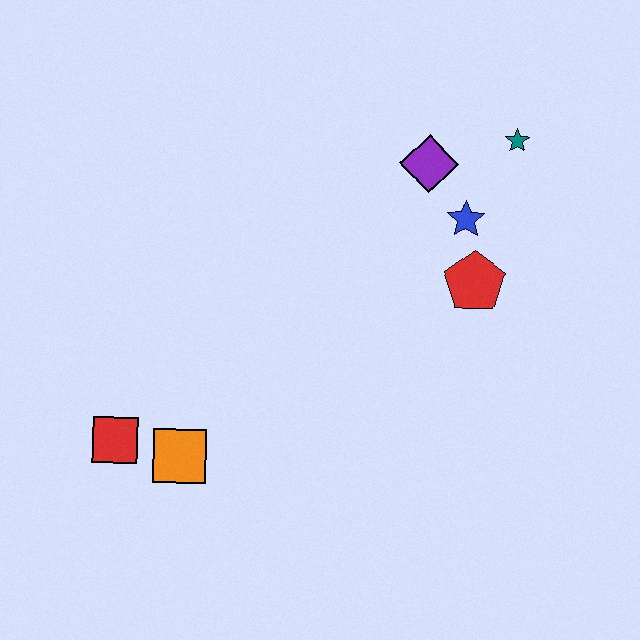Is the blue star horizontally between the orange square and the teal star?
Yes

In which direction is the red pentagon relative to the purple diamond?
The red pentagon is below the purple diamond.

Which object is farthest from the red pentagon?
The red square is farthest from the red pentagon.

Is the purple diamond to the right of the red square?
Yes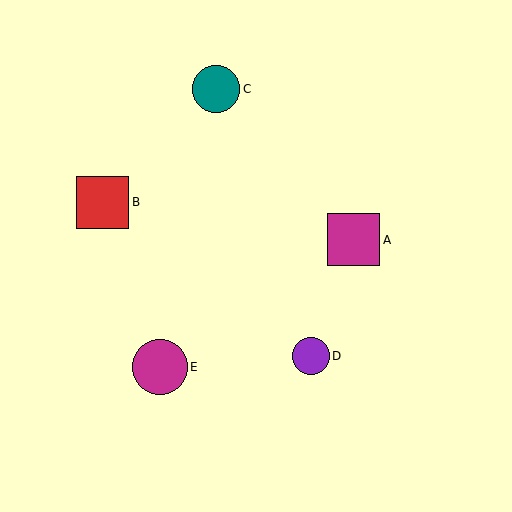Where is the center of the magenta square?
The center of the magenta square is at (354, 240).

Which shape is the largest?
The magenta circle (labeled E) is the largest.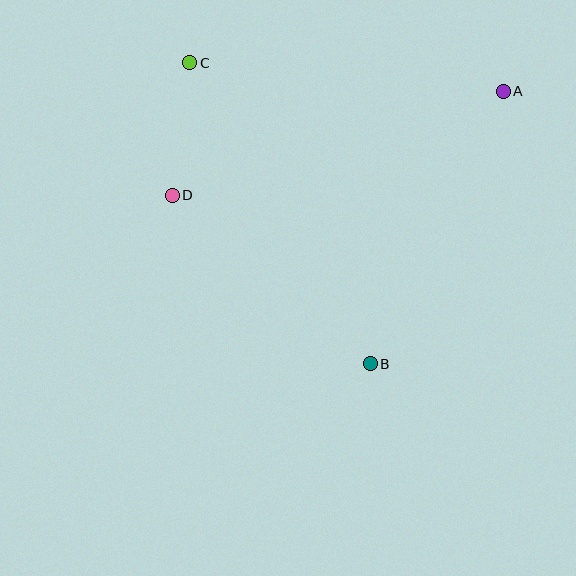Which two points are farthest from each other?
Points B and C are farthest from each other.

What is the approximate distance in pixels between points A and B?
The distance between A and B is approximately 303 pixels.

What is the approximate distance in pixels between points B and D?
The distance between B and D is approximately 260 pixels.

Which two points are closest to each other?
Points C and D are closest to each other.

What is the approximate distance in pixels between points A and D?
The distance between A and D is approximately 347 pixels.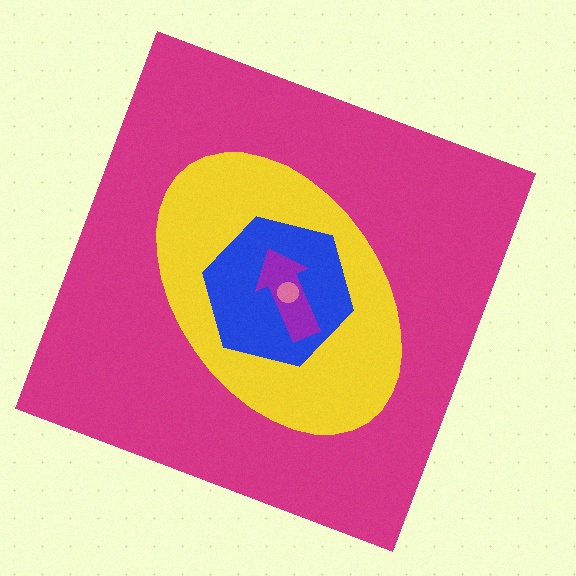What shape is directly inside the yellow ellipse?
The blue hexagon.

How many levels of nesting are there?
5.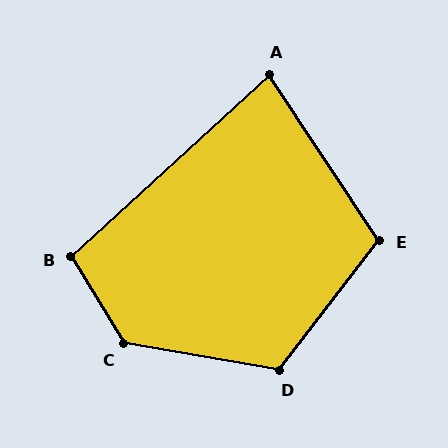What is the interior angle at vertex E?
Approximately 109 degrees (obtuse).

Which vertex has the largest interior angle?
C, at approximately 131 degrees.